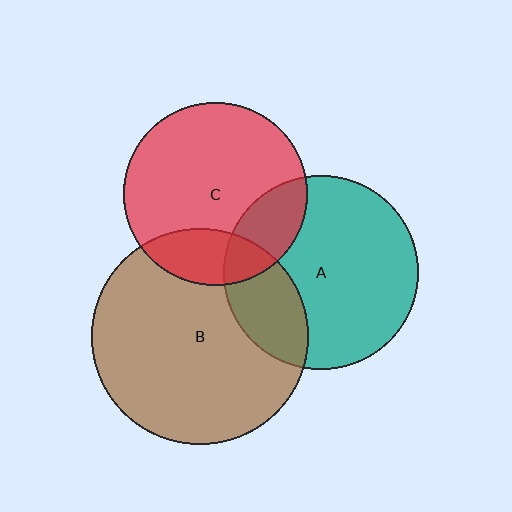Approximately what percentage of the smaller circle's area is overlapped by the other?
Approximately 25%.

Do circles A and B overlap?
Yes.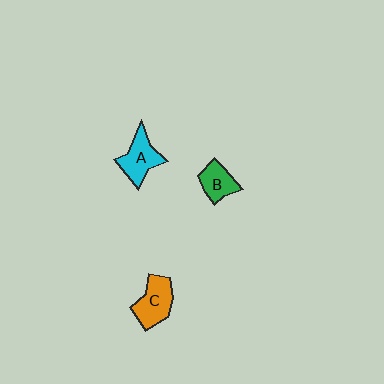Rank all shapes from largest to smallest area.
From largest to smallest: C (orange), A (cyan), B (green).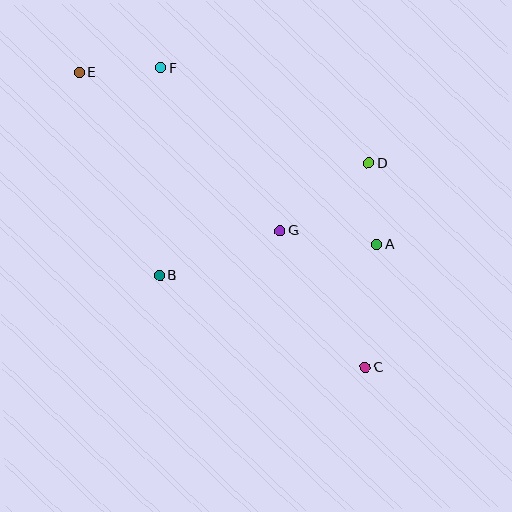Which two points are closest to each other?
Points E and F are closest to each other.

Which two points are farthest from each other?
Points C and E are farthest from each other.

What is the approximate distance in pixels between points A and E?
The distance between A and E is approximately 344 pixels.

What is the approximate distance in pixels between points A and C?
The distance between A and C is approximately 123 pixels.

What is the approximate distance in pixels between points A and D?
The distance between A and D is approximately 82 pixels.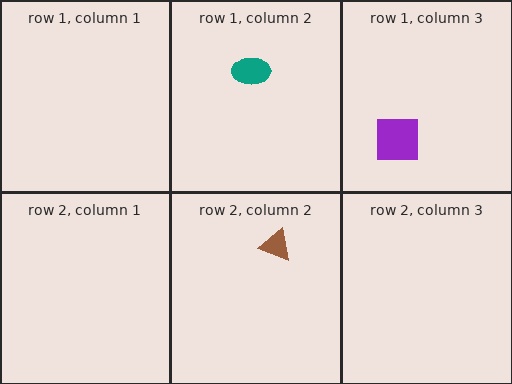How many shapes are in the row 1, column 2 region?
1.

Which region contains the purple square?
The row 1, column 3 region.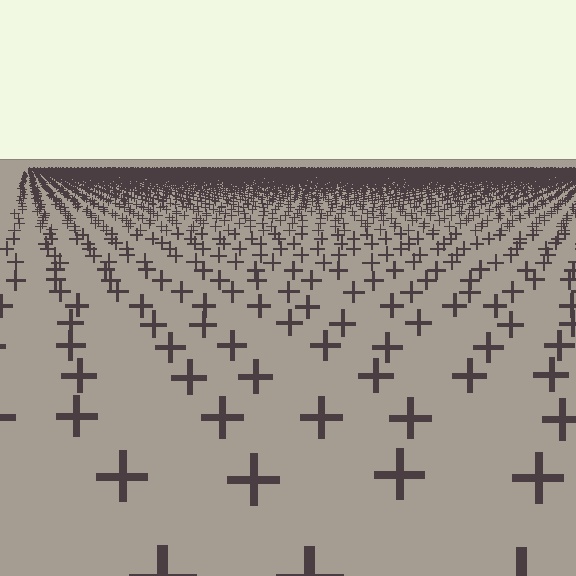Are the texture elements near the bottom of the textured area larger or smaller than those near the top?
Larger. Near the bottom, elements are closer to the viewer and appear at a bigger on-screen size.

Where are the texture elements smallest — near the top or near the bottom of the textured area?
Near the top.